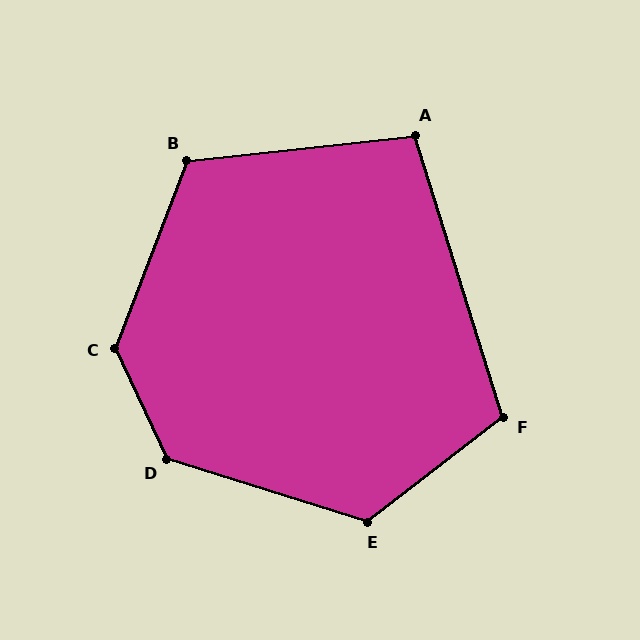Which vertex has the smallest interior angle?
A, at approximately 101 degrees.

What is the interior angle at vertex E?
Approximately 125 degrees (obtuse).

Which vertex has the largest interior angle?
C, at approximately 134 degrees.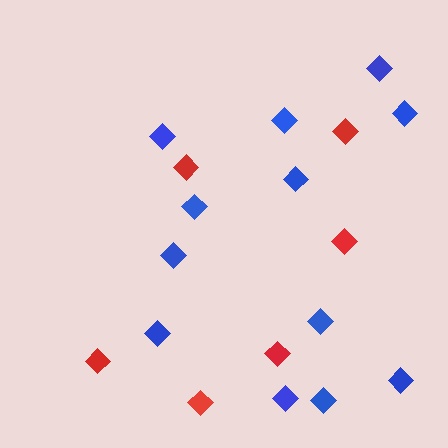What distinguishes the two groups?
There are 2 groups: one group of blue diamonds (12) and one group of red diamonds (6).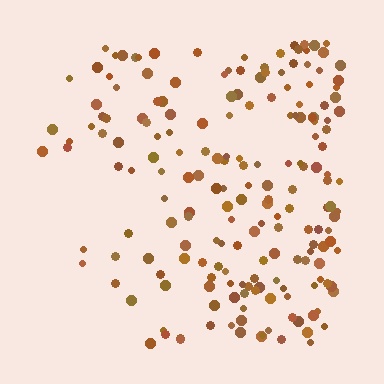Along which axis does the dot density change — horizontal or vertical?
Horizontal.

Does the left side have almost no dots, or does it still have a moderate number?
Still a moderate number, just noticeably fewer than the right.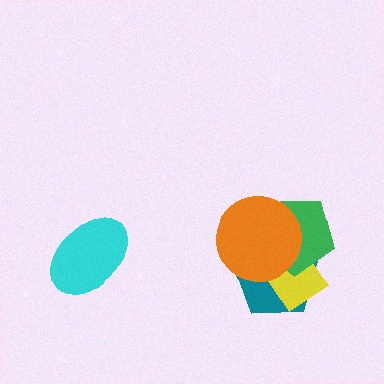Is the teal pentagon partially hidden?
Yes, it is partially covered by another shape.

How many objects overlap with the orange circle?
3 objects overlap with the orange circle.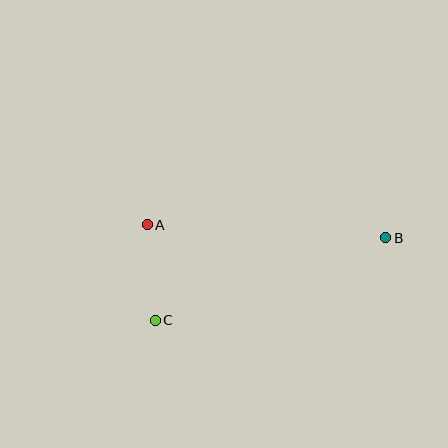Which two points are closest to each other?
Points A and C are closest to each other.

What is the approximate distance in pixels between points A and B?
The distance between A and B is approximately 239 pixels.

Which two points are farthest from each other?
Points B and C are farthest from each other.